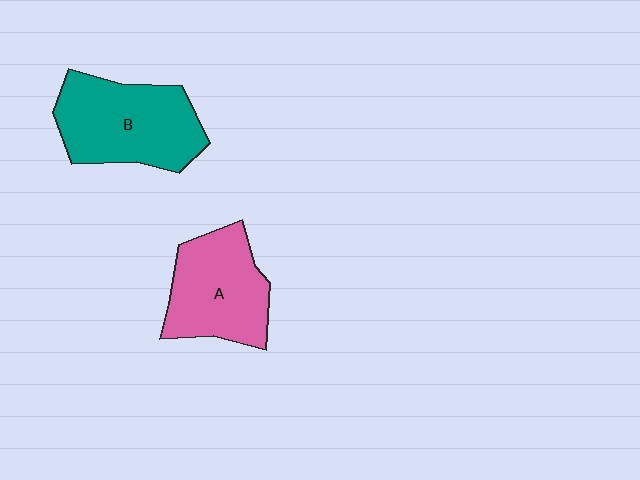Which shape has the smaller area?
Shape A (pink).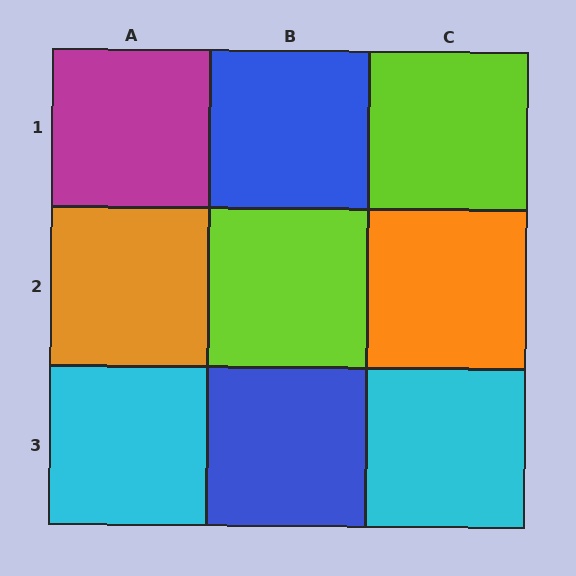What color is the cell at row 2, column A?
Orange.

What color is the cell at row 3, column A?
Cyan.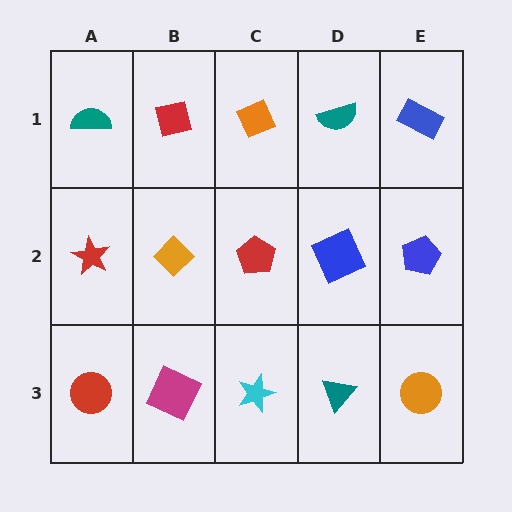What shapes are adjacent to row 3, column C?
A red pentagon (row 2, column C), a magenta square (row 3, column B), a teal triangle (row 3, column D).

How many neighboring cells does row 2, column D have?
4.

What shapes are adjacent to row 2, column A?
A teal semicircle (row 1, column A), a red circle (row 3, column A), an orange diamond (row 2, column B).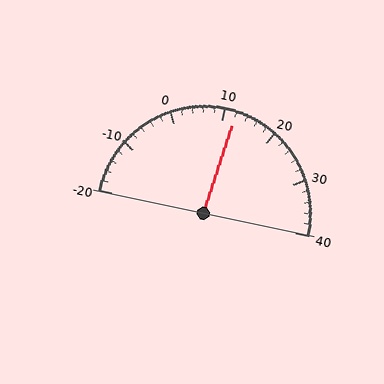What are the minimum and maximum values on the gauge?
The gauge ranges from -20 to 40.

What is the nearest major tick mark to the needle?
The nearest major tick mark is 10.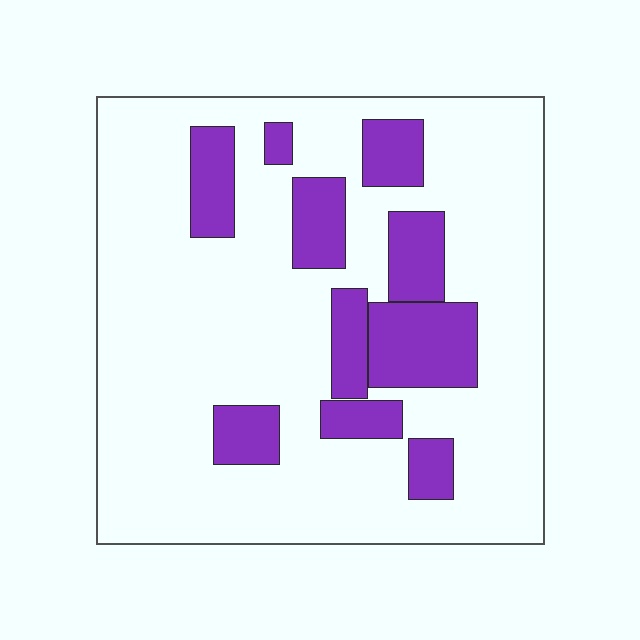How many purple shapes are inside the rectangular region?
10.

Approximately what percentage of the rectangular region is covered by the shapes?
Approximately 20%.